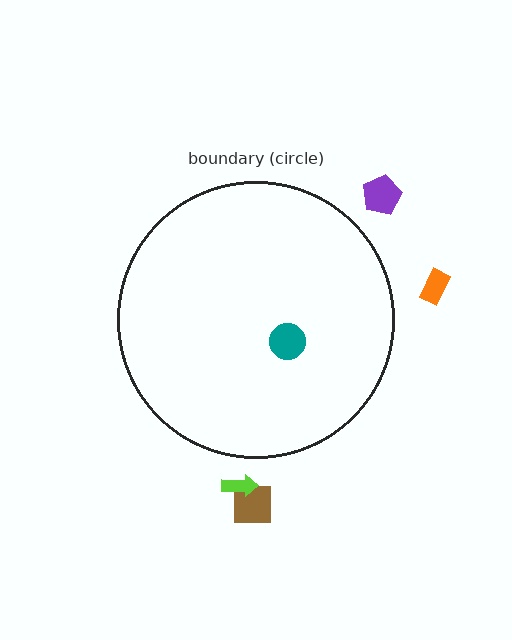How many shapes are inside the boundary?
1 inside, 4 outside.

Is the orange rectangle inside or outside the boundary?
Outside.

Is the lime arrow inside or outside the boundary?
Outside.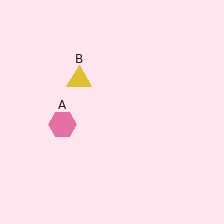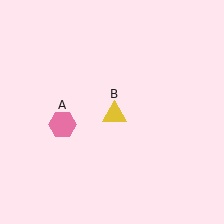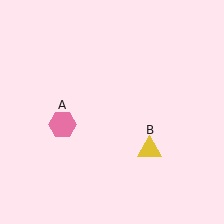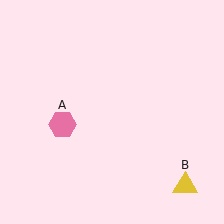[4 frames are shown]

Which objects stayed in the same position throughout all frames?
Pink hexagon (object A) remained stationary.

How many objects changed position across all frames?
1 object changed position: yellow triangle (object B).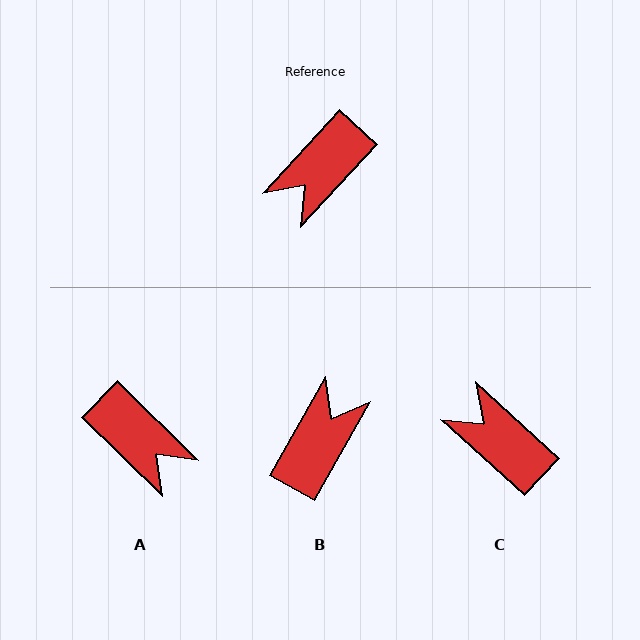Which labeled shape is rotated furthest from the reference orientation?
B, about 167 degrees away.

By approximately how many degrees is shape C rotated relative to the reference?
Approximately 90 degrees clockwise.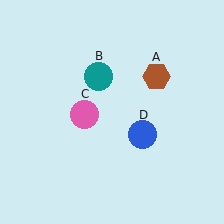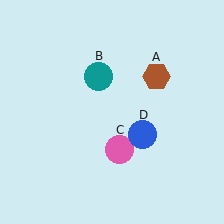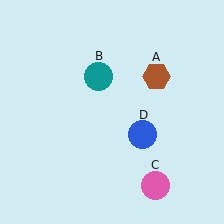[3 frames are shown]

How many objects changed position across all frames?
1 object changed position: pink circle (object C).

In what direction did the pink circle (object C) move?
The pink circle (object C) moved down and to the right.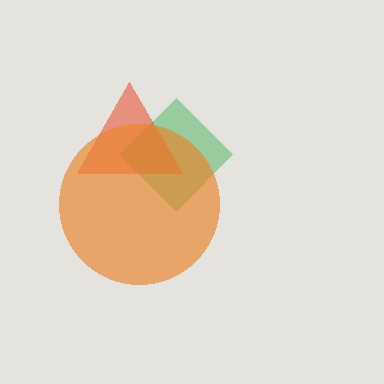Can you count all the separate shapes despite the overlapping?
Yes, there are 3 separate shapes.